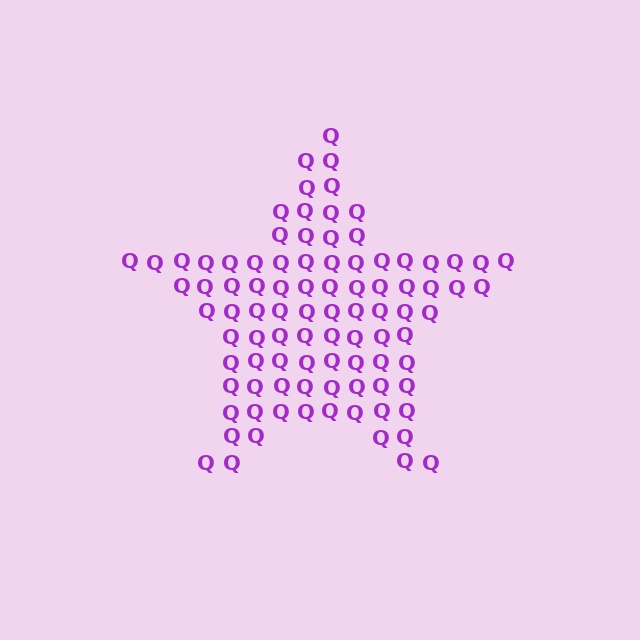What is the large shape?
The large shape is a star.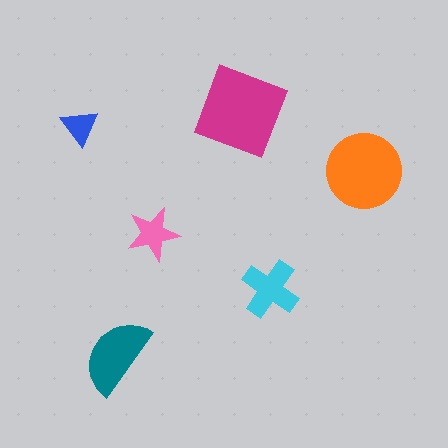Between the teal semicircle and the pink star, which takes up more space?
The teal semicircle.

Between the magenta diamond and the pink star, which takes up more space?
The magenta diamond.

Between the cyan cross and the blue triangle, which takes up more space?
The cyan cross.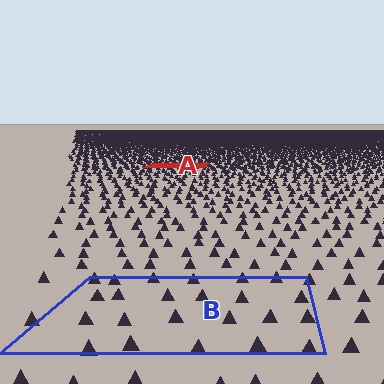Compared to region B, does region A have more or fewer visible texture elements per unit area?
Region A has more texture elements per unit area — they are packed more densely because it is farther away.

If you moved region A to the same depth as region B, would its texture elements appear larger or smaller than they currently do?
They would appear larger. At a closer depth, the same texture elements are projected at a bigger on-screen size.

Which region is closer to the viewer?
Region B is closer. The texture elements there are larger and more spread out.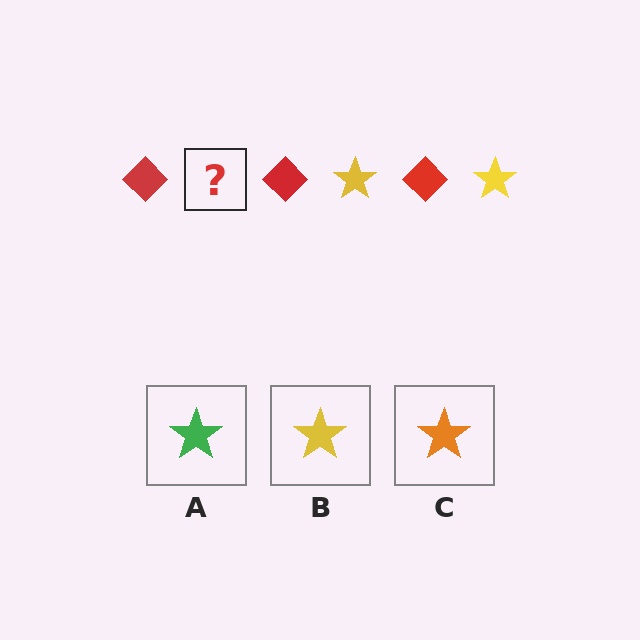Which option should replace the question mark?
Option B.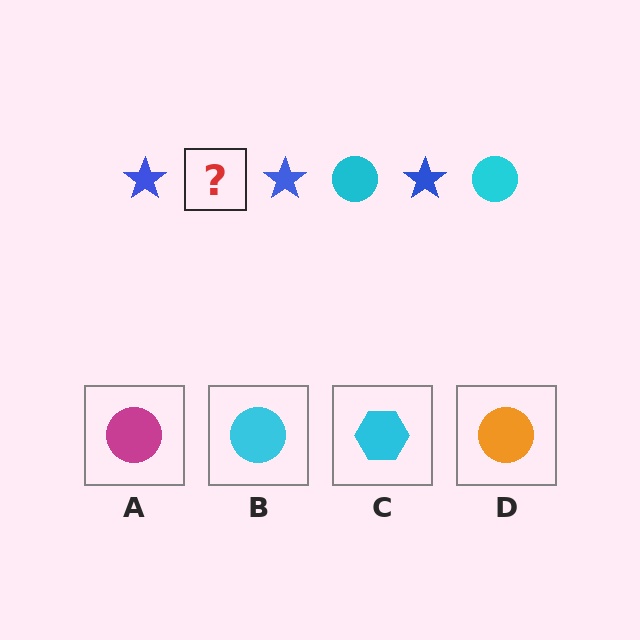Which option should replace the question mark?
Option B.